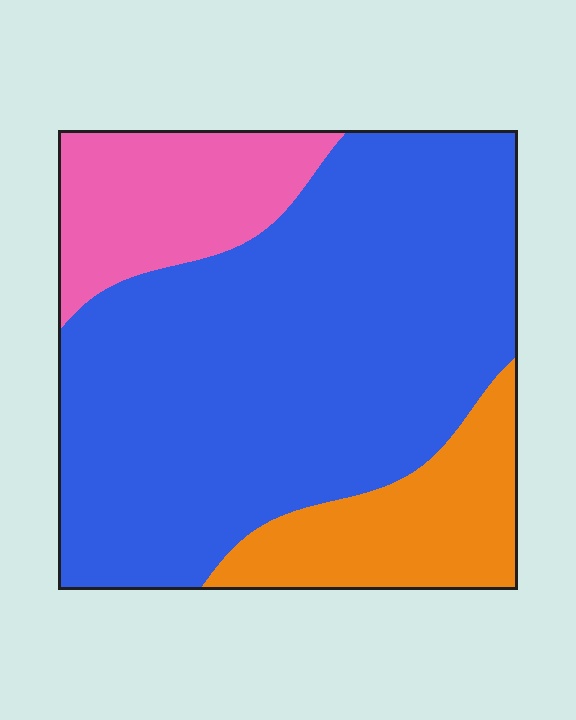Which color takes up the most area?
Blue, at roughly 70%.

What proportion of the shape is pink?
Pink takes up less than a quarter of the shape.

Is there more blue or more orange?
Blue.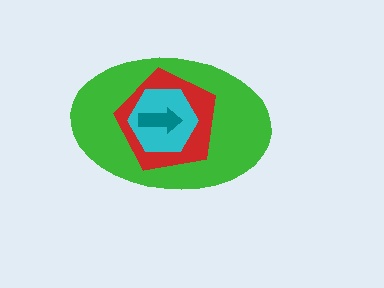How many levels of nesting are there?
4.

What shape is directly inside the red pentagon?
The cyan hexagon.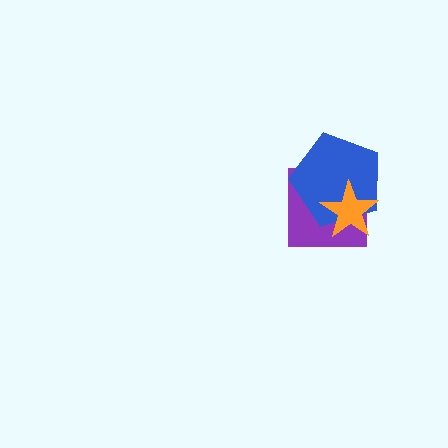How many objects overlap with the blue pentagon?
2 objects overlap with the blue pentagon.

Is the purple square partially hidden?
Yes, it is partially covered by another shape.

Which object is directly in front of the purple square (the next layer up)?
The blue pentagon is directly in front of the purple square.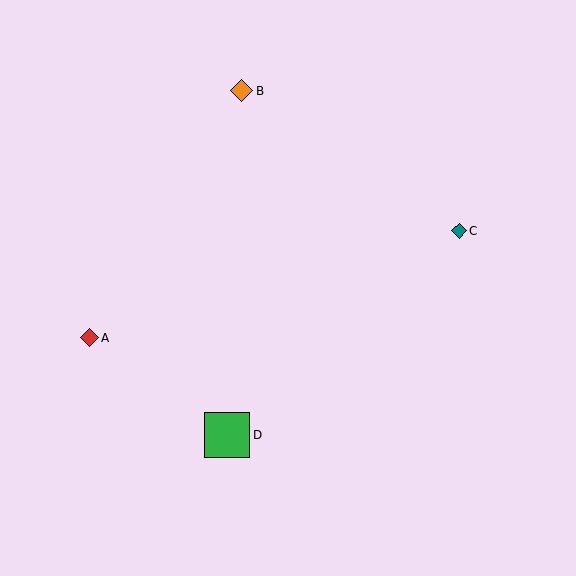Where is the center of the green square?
The center of the green square is at (227, 435).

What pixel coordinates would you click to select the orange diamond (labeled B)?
Click at (242, 91) to select the orange diamond B.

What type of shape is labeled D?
Shape D is a green square.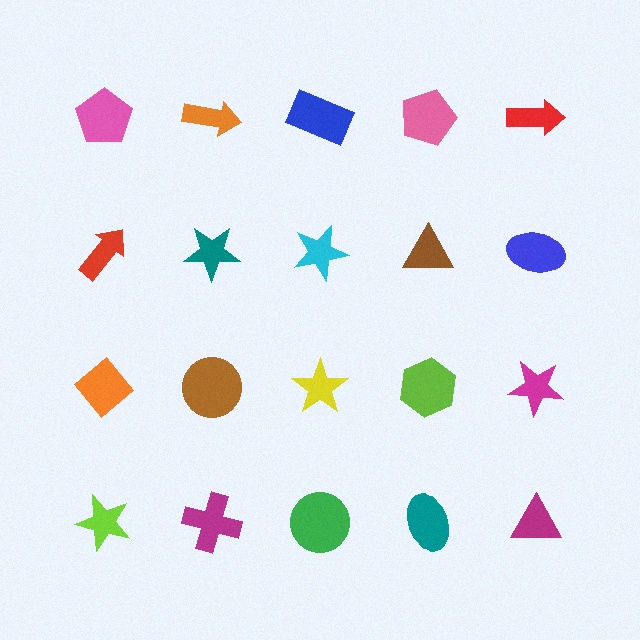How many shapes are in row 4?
5 shapes.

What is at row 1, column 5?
A red arrow.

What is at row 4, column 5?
A magenta triangle.